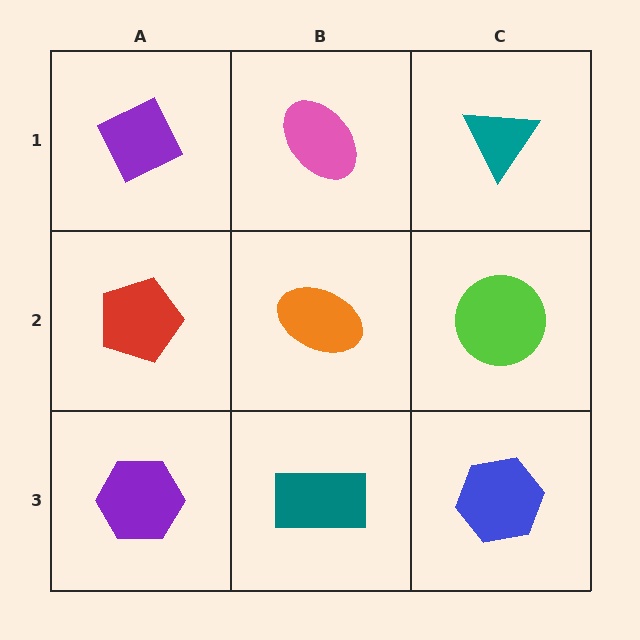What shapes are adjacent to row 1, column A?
A red pentagon (row 2, column A), a pink ellipse (row 1, column B).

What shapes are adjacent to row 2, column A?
A purple diamond (row 1, column A), a purple hexagon (row 3, column A), an orange ellipse (row 2, column B).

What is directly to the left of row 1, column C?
A pink ellipse.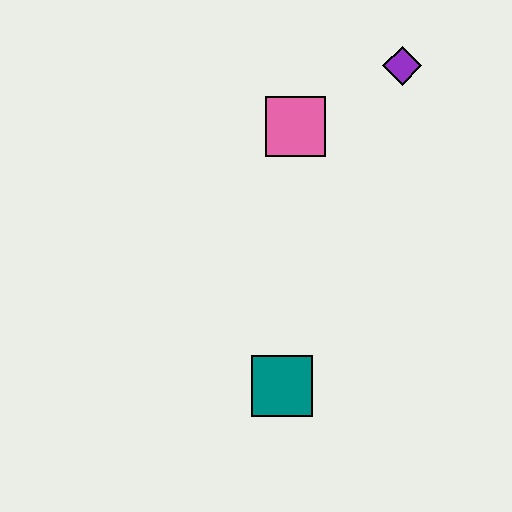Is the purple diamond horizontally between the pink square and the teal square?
No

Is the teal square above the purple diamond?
No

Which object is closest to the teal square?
The pink square is closest to the teal square.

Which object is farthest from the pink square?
The teal square is farthest from the pink square.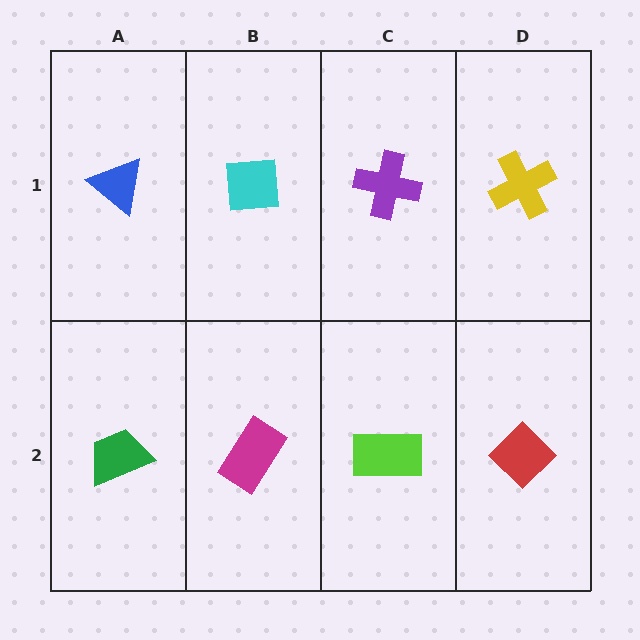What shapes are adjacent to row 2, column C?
A purple cross (row 1, column C), a magenta rectangle (row 2, column B), a red diamond (row 2, column D).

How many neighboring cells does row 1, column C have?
3.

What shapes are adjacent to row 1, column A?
A green trapezoid (row 2, column A), a cyan square (row 1, column B).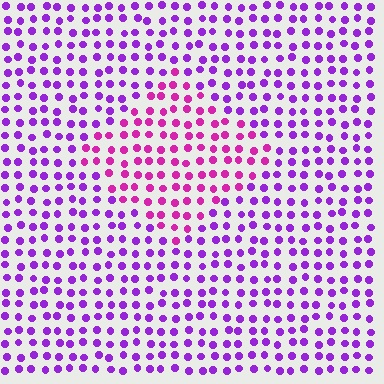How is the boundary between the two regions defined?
The boundary is defined purely by a slight shift in hue (about 35 degrees). Spacing, size, and orientation are identical on both sides.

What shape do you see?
I see a diamond.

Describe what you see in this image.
The image is filled with small purple elements in a uniform arrangement. A diamond-shaped region is visible where the elements are tinted to a slightly different hue, forming a subtle color boundary.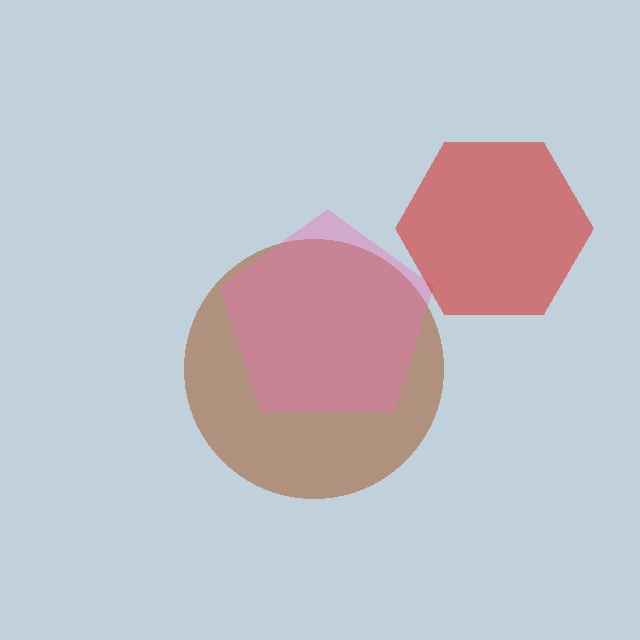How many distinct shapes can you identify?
There are 3 distinct shapes: a brown circle, a pink pentagon, a red hexagon.